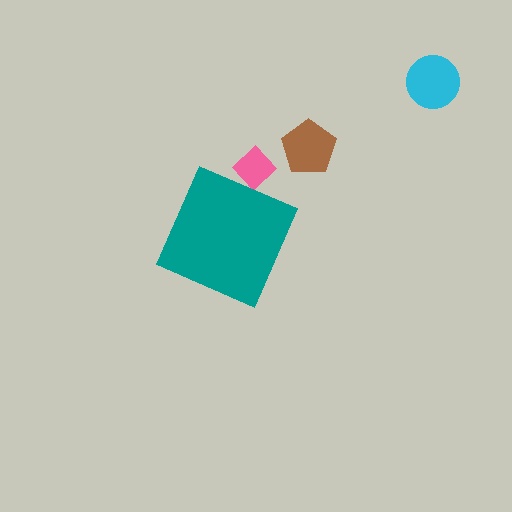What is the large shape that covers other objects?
A teal diamond.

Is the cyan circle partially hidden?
No, the cyan circle is fully visible.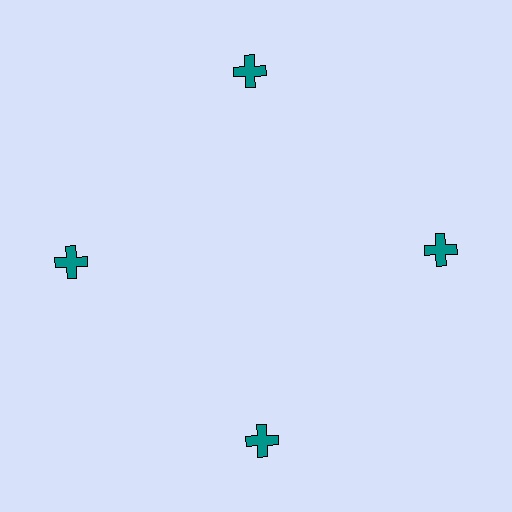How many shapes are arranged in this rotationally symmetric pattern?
There are 4 shapes, arranged in 4 groups of 1.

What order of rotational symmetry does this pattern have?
This pattern has 4-fold rotational symmetry.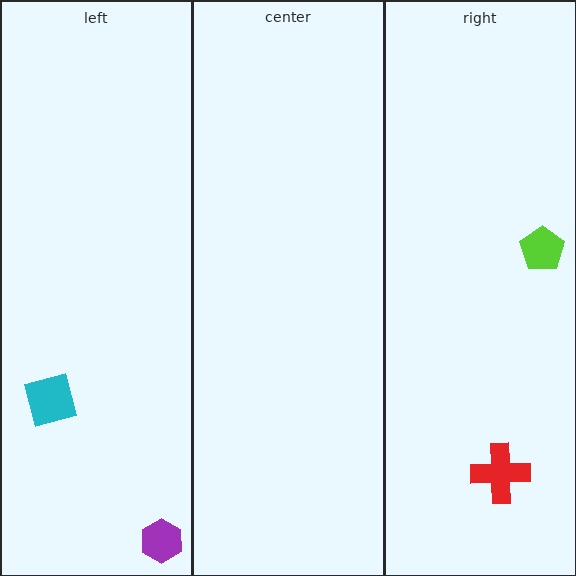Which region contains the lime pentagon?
The right region.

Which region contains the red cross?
The right region.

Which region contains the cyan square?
The left region.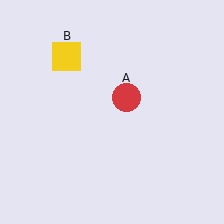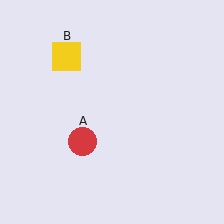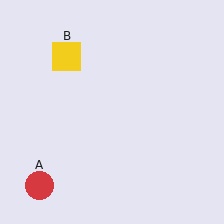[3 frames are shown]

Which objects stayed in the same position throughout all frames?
Yellow square (object B) remained stationary.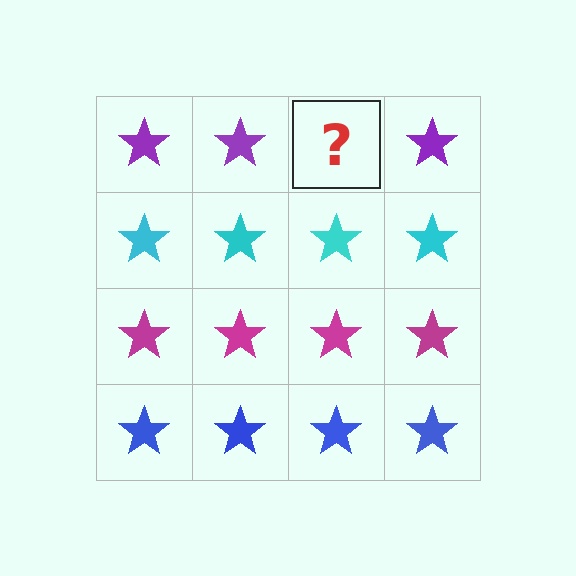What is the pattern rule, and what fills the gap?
The rule is that each row has a consistent color. The gap should be filled with a purple star.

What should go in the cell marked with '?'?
The missing cell should contain a purple star.